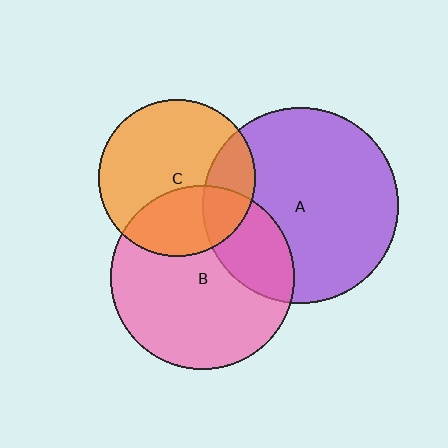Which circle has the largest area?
Circle A (purple).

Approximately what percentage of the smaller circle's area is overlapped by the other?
Approximately 35%.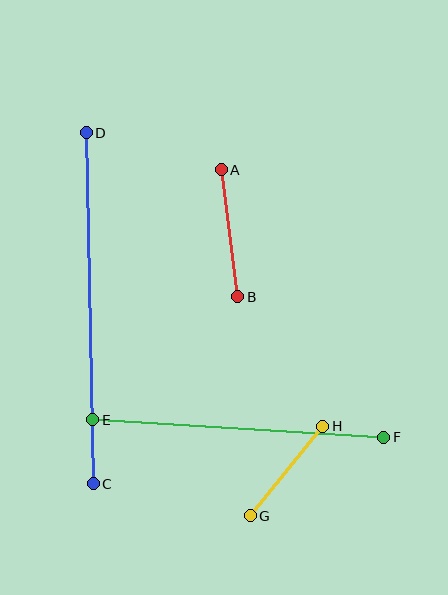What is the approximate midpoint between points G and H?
The midpoint is at approximately (287, 471) pixels.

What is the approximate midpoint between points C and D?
The midpoint is at approximately (90, 308) pixels.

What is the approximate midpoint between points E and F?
The midpoint is at approximately (238, 428) pixels.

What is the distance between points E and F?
The distance is approximately 291 pixels.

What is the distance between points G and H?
The distance is approximately 115 pixels.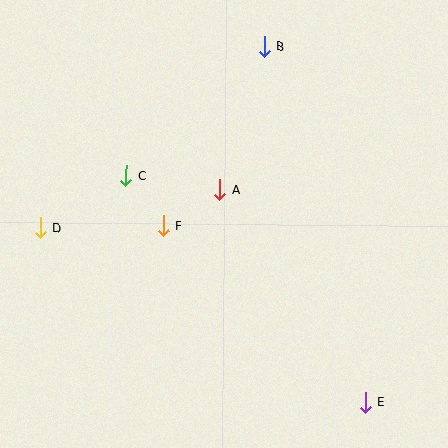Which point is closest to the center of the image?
Point A at (220, 190) is closest to the center.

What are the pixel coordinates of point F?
Point F is at (163, 225).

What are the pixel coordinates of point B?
Point B is at (264, 47).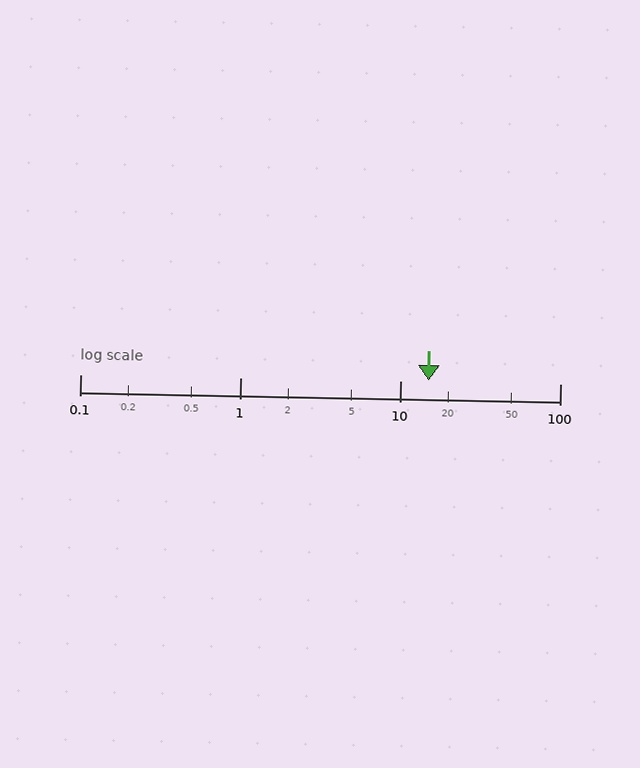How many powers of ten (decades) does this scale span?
The scale spans 3 decades, from 0.1 to 100.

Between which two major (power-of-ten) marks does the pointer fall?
The pointer is between 10 and 100.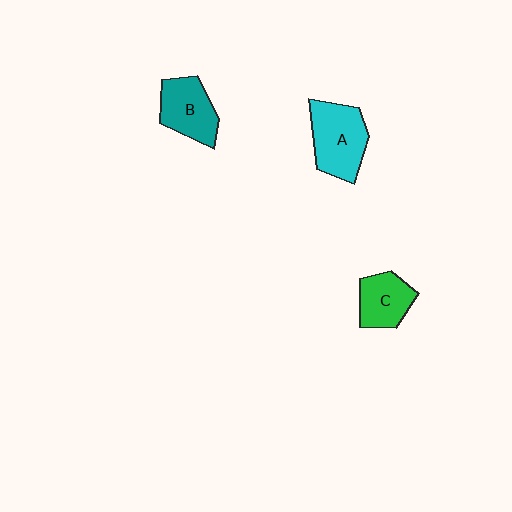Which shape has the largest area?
Shape A (cyan).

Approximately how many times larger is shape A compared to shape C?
Approximately 1.4 times.